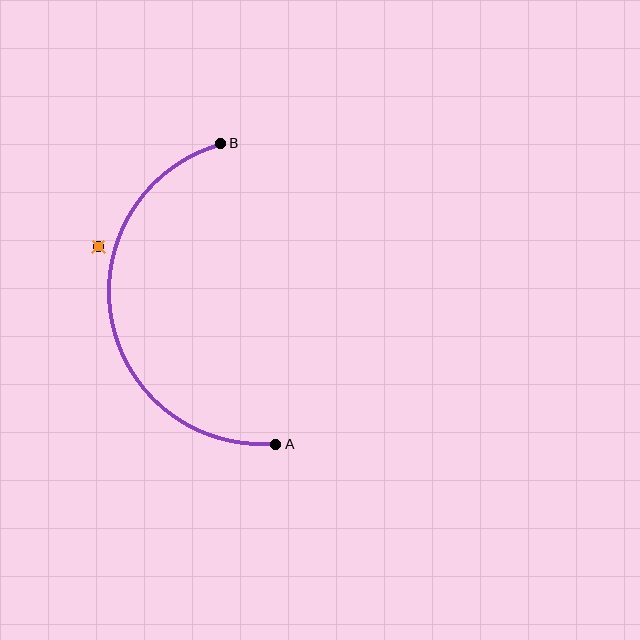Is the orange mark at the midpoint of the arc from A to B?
No — the orange mark does not lie on the arc at all. It sits slightly outside the curve.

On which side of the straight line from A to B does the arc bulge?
The arc bulges to the left of the straight line connecting A and B.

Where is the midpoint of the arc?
The arc midpoint is the point on the curve farthest from the straight line joining A and B. It sits to the left of that line.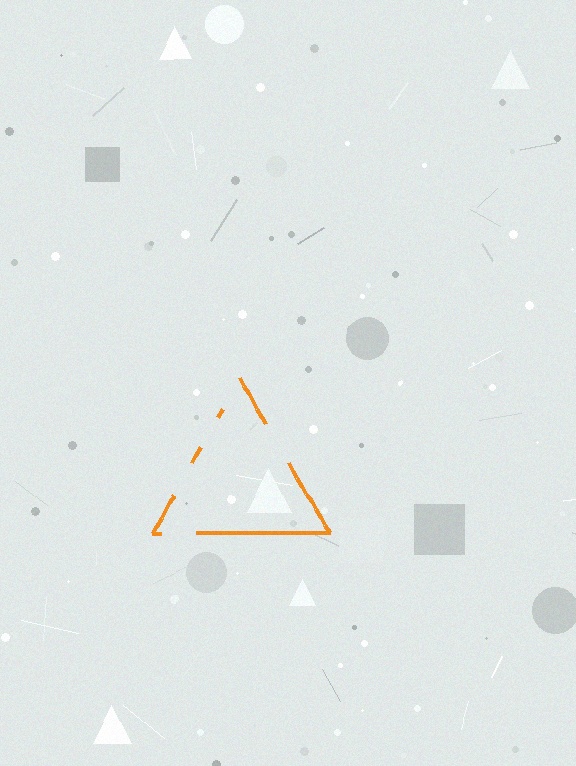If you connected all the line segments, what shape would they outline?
They would outline a triangle.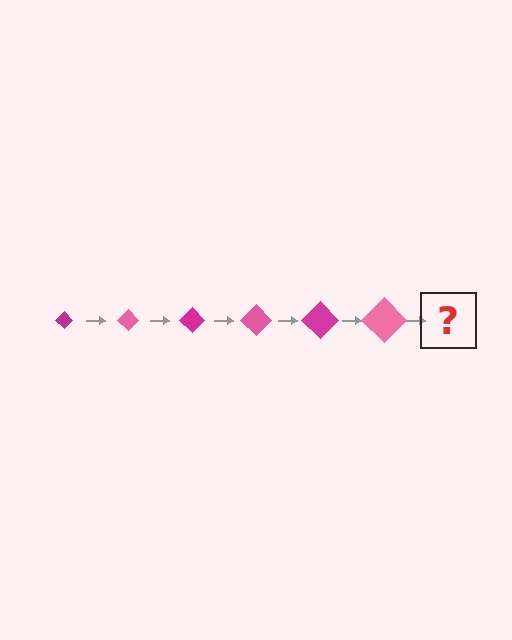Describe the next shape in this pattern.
It should be a magenta diamond, larger than the previous one.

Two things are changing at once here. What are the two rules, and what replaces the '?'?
The two rules are that the diamond grows larger each step and the color cycles through magenta and pink. The '?' should be a magenta diamond, larger than the previous one.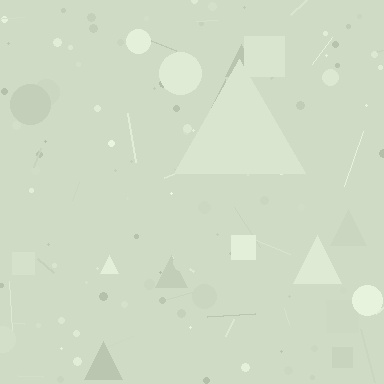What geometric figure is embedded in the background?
A triangle is embedded in the background.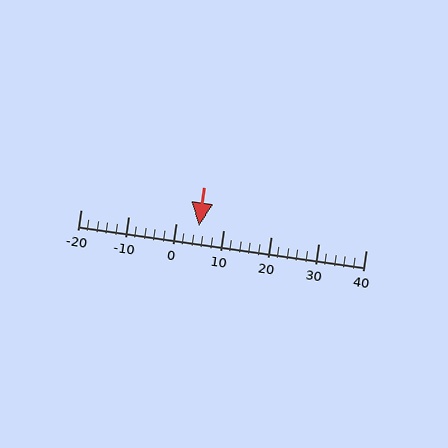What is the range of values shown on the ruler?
The ruler shows values from -20 to 40.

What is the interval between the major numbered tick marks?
The major tick marks are spaced 10 units apart.